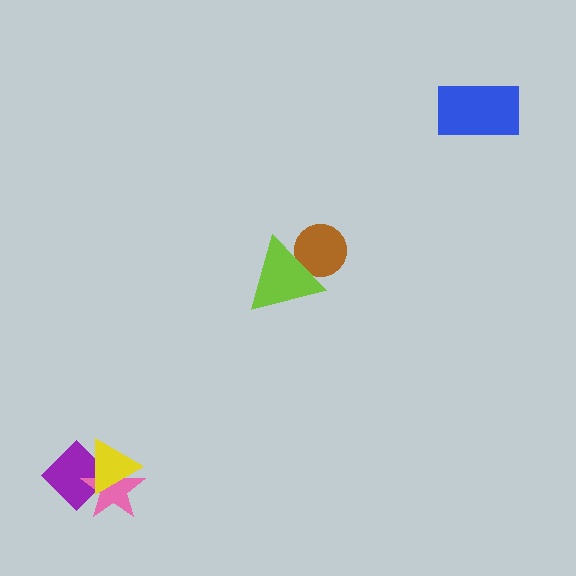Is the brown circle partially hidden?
Yes, it is partially covered by another shape.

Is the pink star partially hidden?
Yes, it is partially covered by another shape.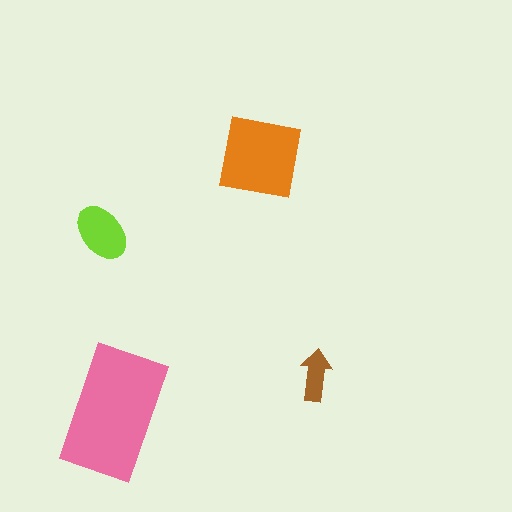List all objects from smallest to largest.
The brown arrow, the lime ellipse, the orange square, the pink rectangle.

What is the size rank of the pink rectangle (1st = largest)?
1st.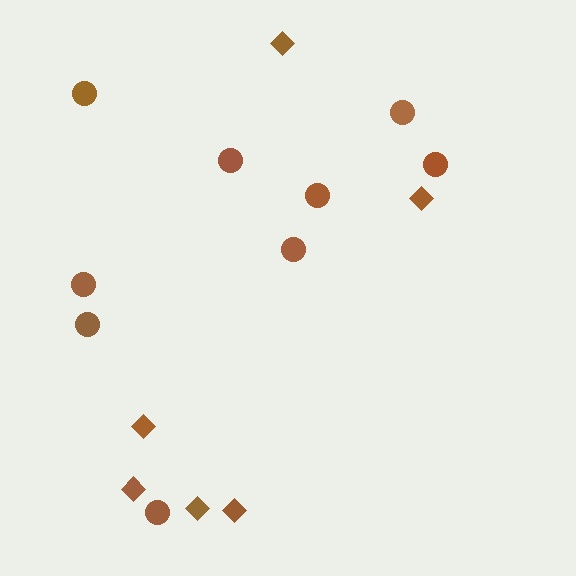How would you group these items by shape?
There are 2 groups: one group of circles (9) and one group of diamonds (6).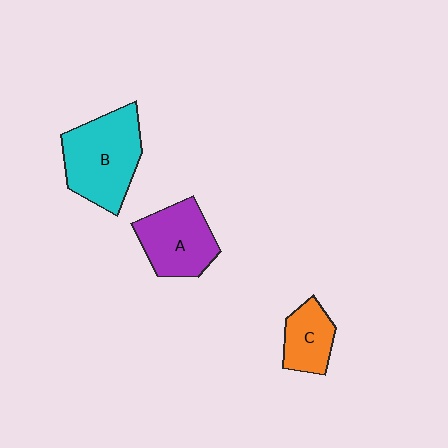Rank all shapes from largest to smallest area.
From largest to smallest: B (cyan), A (purple), C (orange).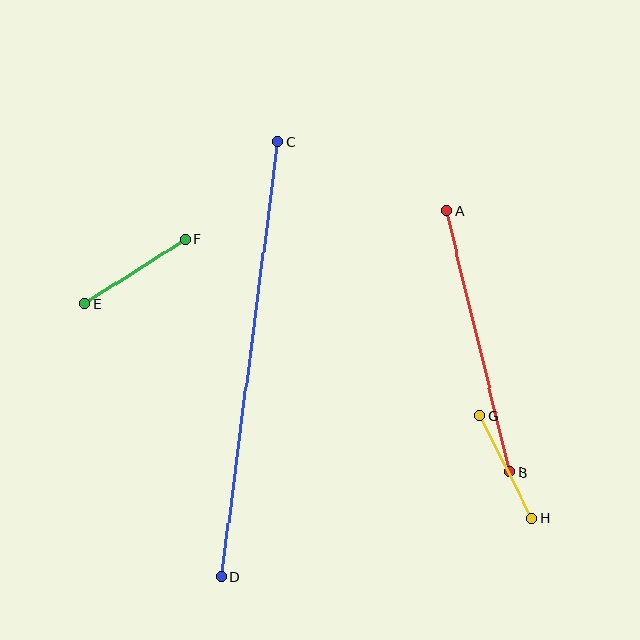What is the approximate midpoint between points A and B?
The midpoint is at approximately (478, 342) pixels.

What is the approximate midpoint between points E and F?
The midpoint is at approximately (135, 272) pixels.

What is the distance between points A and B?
The distance is approximately 269 pixels.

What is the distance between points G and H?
The distance is approximately 114 pixels.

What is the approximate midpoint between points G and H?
The midpoint is at approximately (505, 467) pixels.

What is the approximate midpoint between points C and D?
The midpoint is at approximately (250, 359) pixels.